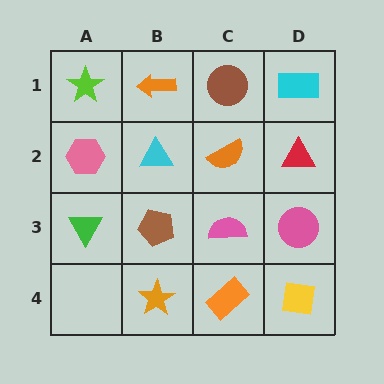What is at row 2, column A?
A pink hexagon.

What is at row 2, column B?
A cyan triangle.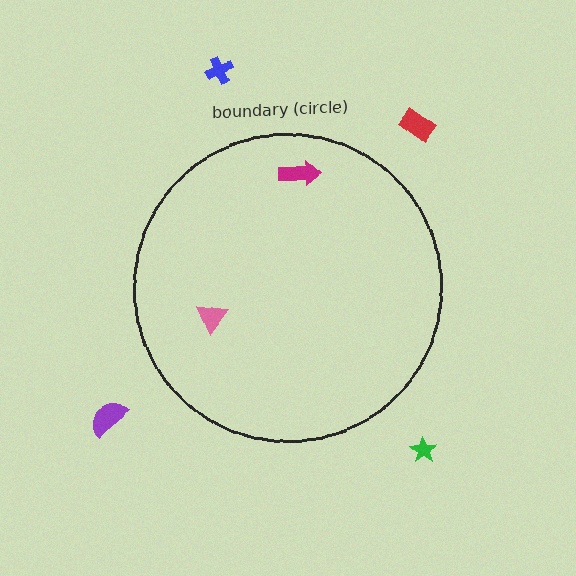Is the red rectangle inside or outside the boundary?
Outside.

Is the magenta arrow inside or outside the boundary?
Inside.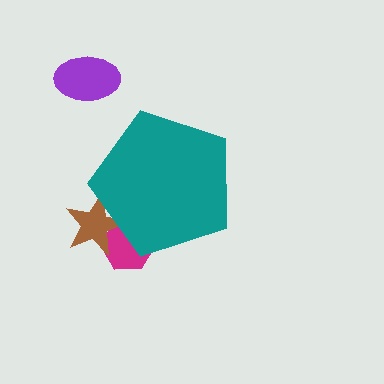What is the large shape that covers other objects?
A teal pentagon.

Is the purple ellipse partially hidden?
No, the purple ellipse is fully visible.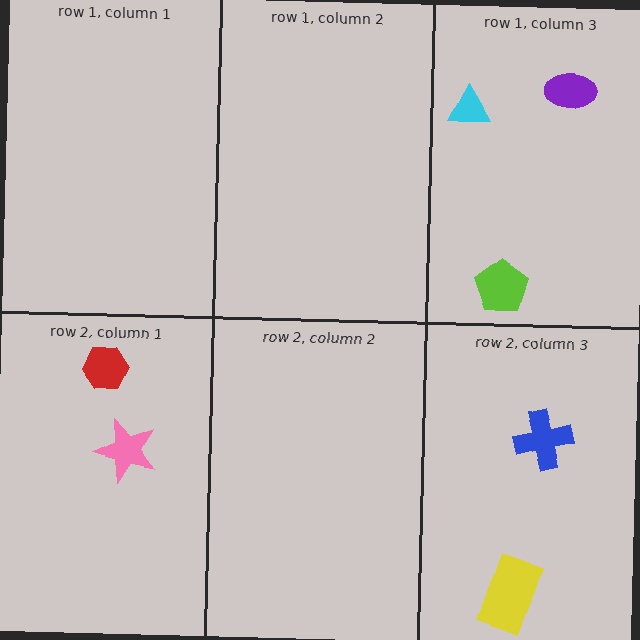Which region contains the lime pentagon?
The row 1, column 3 region.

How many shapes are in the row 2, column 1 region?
2.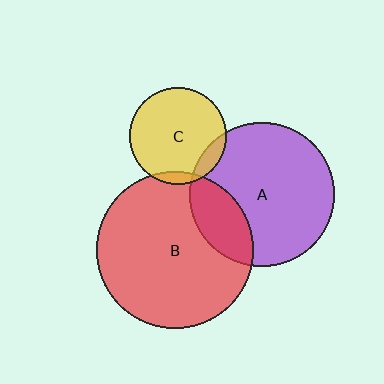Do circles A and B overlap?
Yes.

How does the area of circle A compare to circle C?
Approximately 2.2 times.